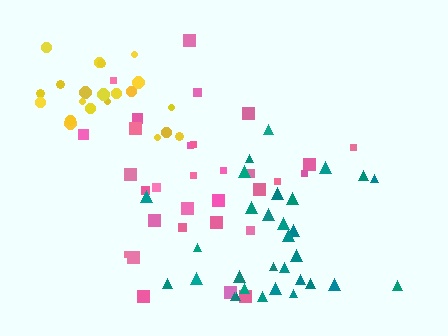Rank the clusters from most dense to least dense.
yellow, teal, pink.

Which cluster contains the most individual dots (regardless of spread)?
Pink (31).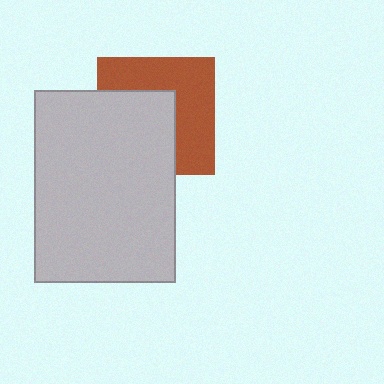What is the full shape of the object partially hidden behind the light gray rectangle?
The partially hidden object is a brown square.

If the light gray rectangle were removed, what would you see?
You would see the complete brown square.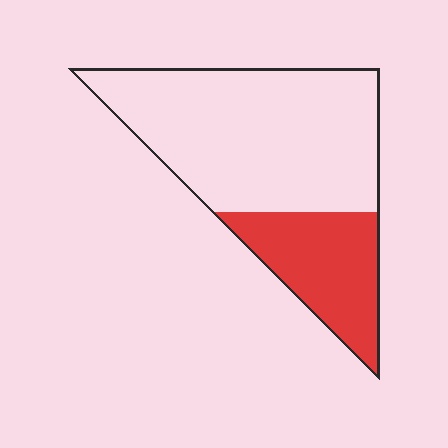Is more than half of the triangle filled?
No.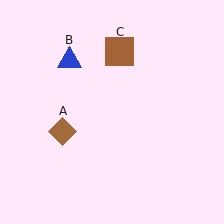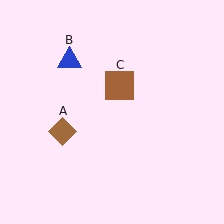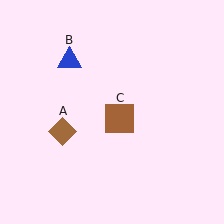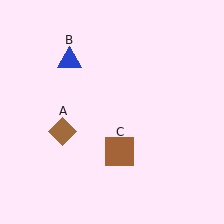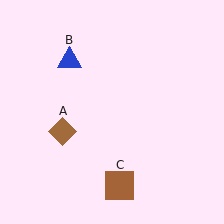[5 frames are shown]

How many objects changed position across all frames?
1 object changed position: brown square (object C).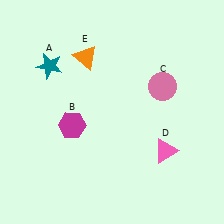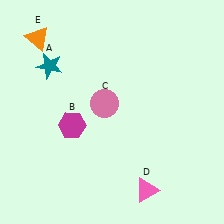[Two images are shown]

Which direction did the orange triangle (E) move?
The orange triangle (E) moved left.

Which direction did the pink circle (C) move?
The pink circle (C) moved left.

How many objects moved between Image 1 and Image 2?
3 objects moved between the two images.